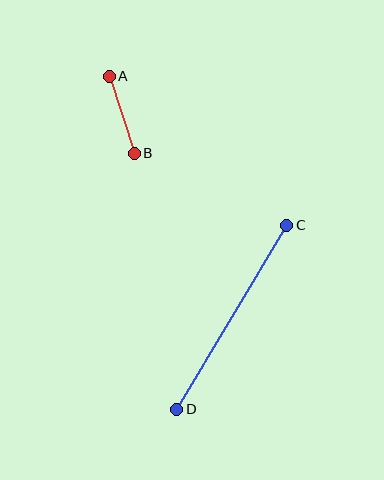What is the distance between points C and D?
The distance is approximately 214 pixels.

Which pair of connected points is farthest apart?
Points C and D are farthest apart.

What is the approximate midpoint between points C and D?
The midpoint is at approximately (232, 317) pixels.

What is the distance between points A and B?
The distance is approximately 81 pixels.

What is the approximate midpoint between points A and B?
The midpoint is at approximately (122, 115) pixels.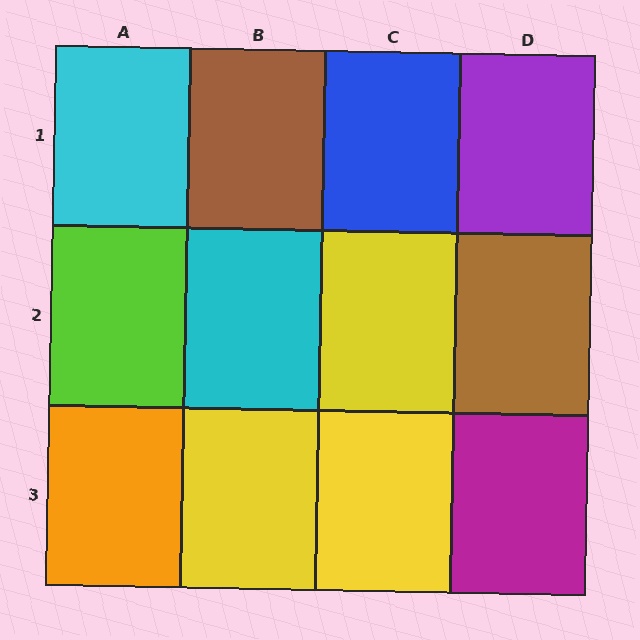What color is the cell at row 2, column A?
Lime.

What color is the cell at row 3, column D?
Magenta.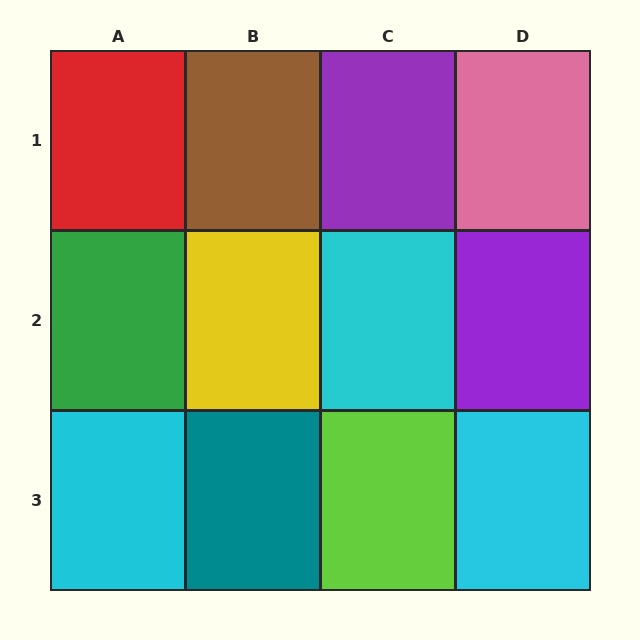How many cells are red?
1 cell is red.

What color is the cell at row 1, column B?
Brown.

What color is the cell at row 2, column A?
Green.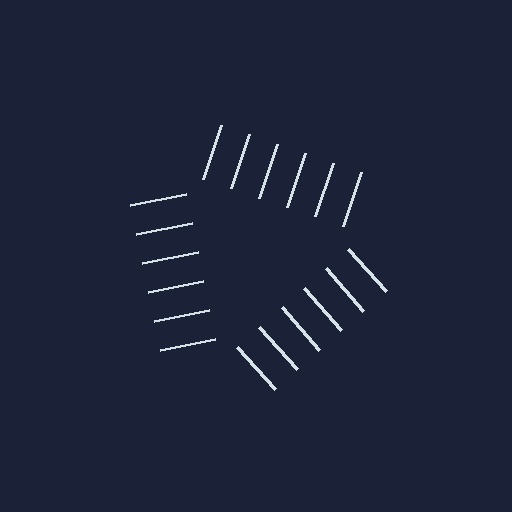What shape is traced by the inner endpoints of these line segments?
An illusory triangle — the line segments terminate on its edges but no continuous stroke is drawn.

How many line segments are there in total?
18 — 6 along each of the 3 edges.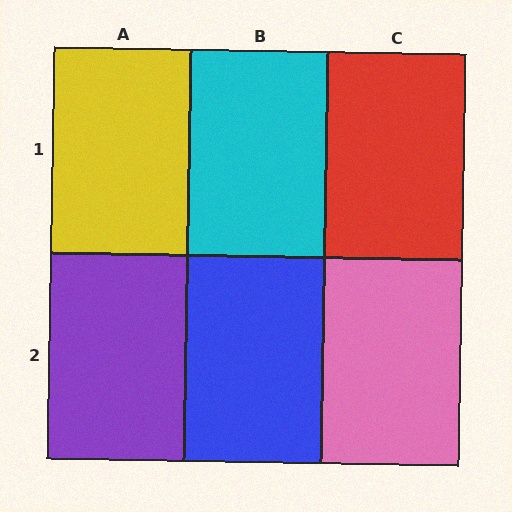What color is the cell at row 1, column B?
Cyan.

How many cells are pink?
1 cell is pink.